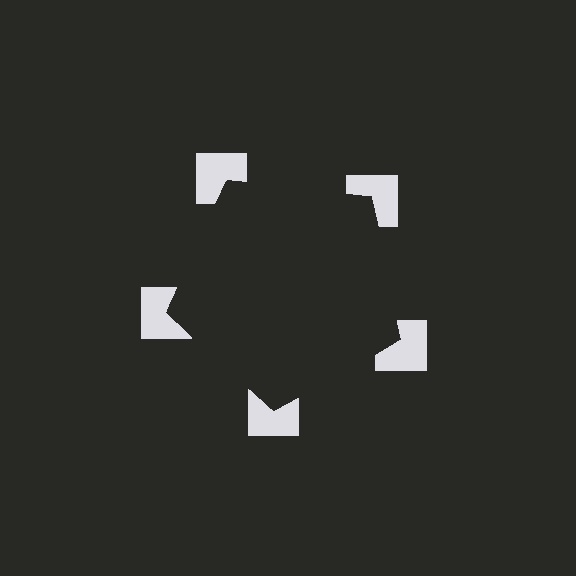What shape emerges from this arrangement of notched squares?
An illusory pentagon — its edges are inferred from the aligned wedge cuts in the notched squares, not physically drawn.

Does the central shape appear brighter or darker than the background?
It typically appears slightly darker than the background, even though no actual brightness change is drawn.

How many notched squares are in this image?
There are 5 — one at each vertex of the illusory pentagon.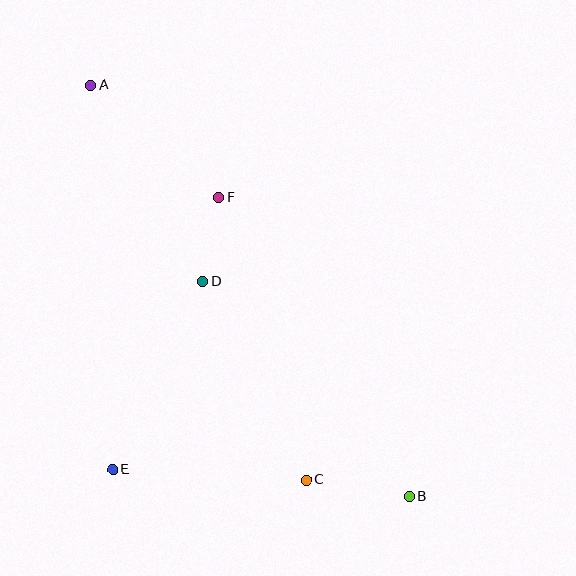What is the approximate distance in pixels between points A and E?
The distance between A and E is approximately 385 pixels.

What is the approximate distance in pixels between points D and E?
The distance between D and E is approximately 209 pixels.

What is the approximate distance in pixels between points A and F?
The distance between A and F is approximately 170 pixels.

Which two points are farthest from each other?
Points A and B are farthest from each other.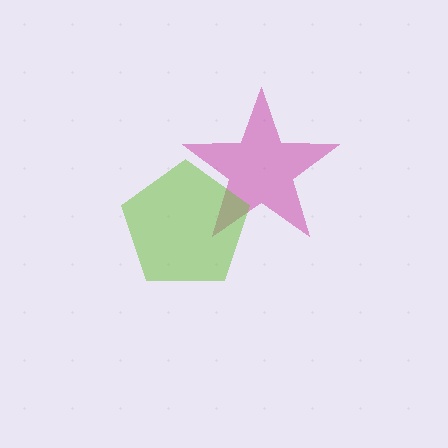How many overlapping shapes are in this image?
There are 2 overlapping shapes in the image.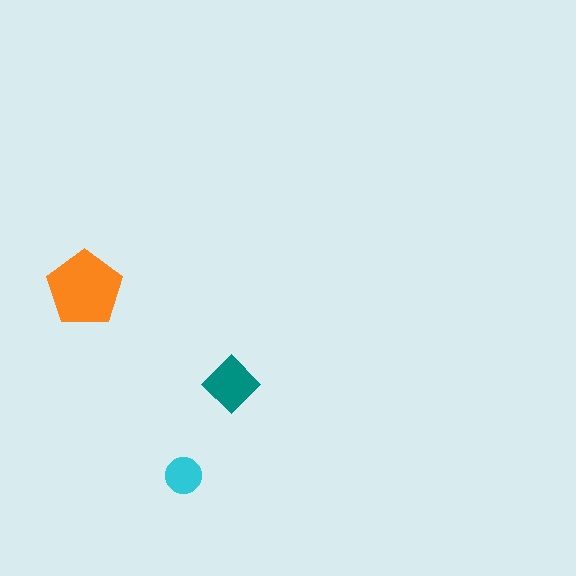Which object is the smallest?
The cyan circle.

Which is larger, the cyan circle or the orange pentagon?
The orange pentagon.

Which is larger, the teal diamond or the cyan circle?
The teal diamond.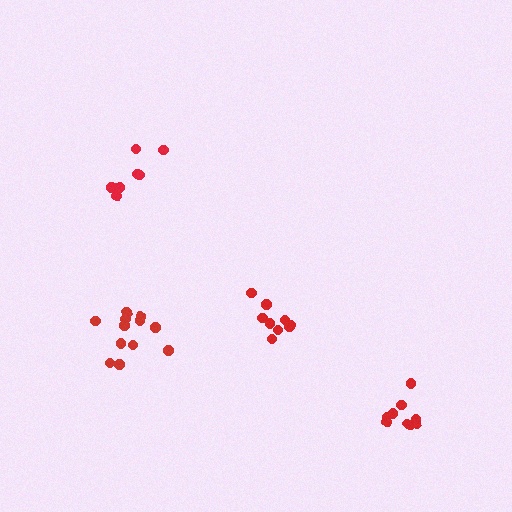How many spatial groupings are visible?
There are 4 spatial groupings.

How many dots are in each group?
Group 1: 9 dots, Group 2: 10 dots, Group 3: 8 dots, Group 4: 12 dots (39 total).